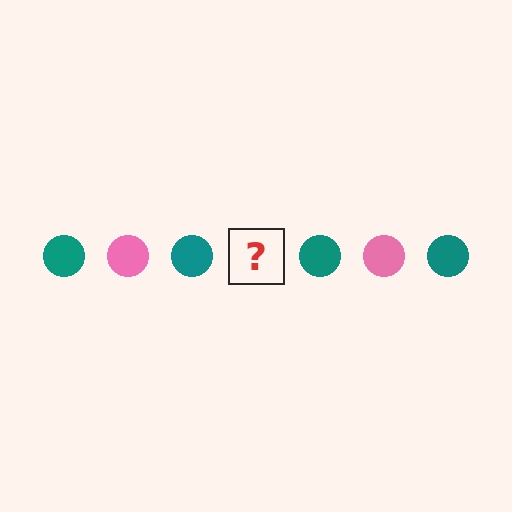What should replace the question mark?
The question mark should be replaced with a pink circle.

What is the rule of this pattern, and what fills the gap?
The rule is that the pattern cycles through teal, pink circles. The gap should be filled with a pink circle.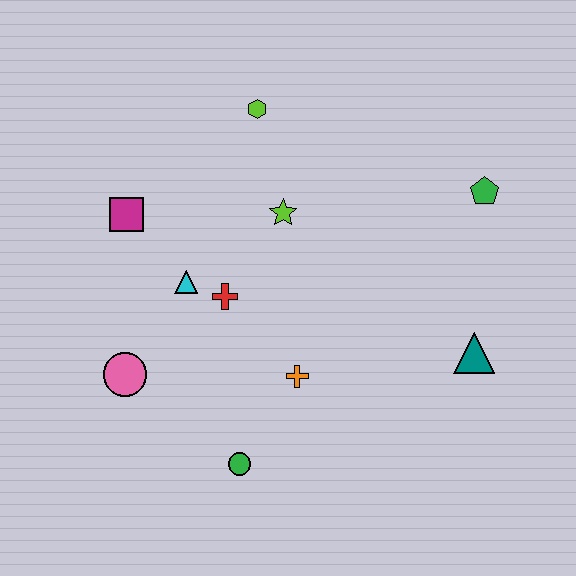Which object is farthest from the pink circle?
The green pentagon is farthest from the pink circle.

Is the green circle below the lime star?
Yes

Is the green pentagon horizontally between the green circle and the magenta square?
No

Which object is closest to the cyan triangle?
The red cross is closest to the cyan triangle.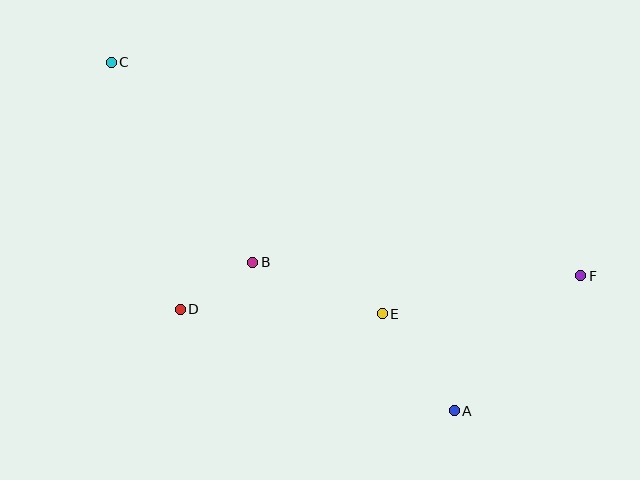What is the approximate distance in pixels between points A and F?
The distance between A and F is approximately 185 pixels.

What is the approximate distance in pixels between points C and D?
The distance between C and D is approximately 257 pixels.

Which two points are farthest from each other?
Points C and F are farthest from each other.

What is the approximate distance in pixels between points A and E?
The distance between A and E is approximately 121 pixels.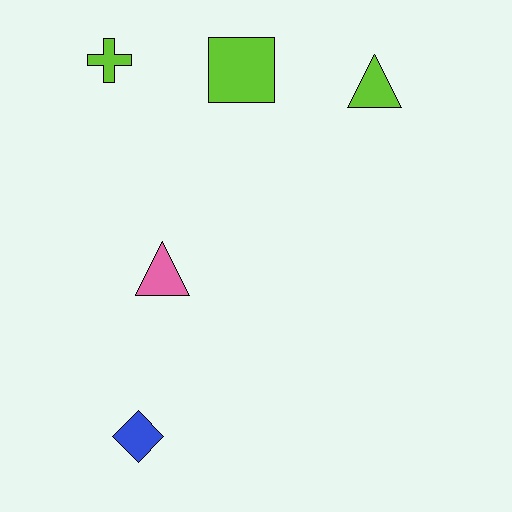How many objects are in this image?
There are 5 objects.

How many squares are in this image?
There is 1 square.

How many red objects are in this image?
There are no red objects.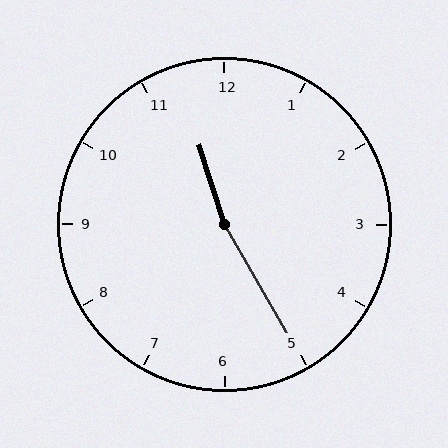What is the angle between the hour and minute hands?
Approximately 168 degrees.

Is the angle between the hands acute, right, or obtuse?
It is obtuse.